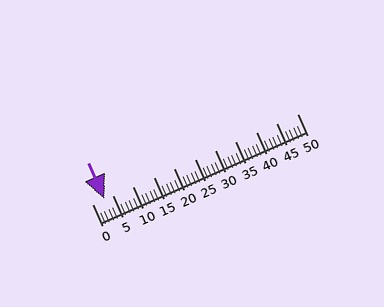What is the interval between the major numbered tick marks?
The major tick marks are spaced 5 units apart.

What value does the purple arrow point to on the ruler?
The purple arrow points to approximately 3.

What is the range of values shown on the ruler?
The ruler shows values from 0 to 50.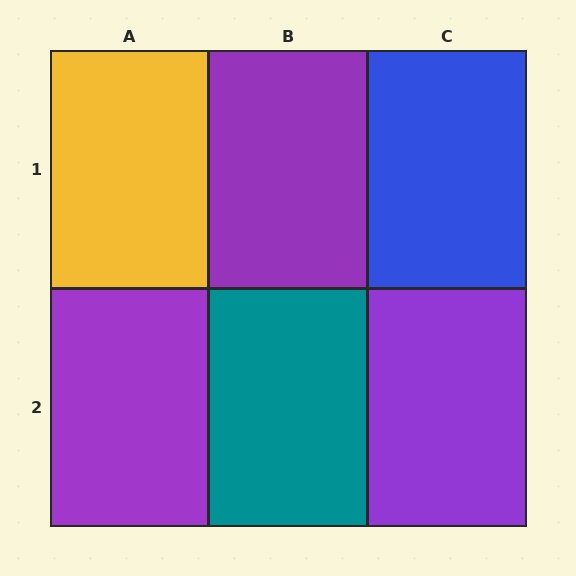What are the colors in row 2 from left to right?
Purple, teal, purple.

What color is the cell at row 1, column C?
Blue.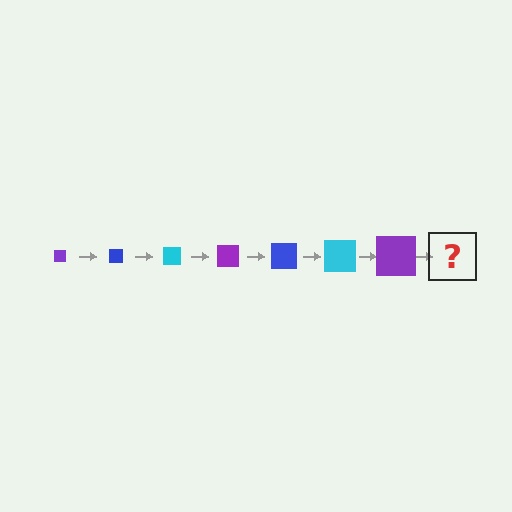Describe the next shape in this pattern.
It should be a blue square, larger than the previous one.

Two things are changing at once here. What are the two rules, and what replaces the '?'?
The two rules are that the square grows larger each step and the color cycles through purple, blue, and cyan. The '?' should be a blue square, larger than the previous one.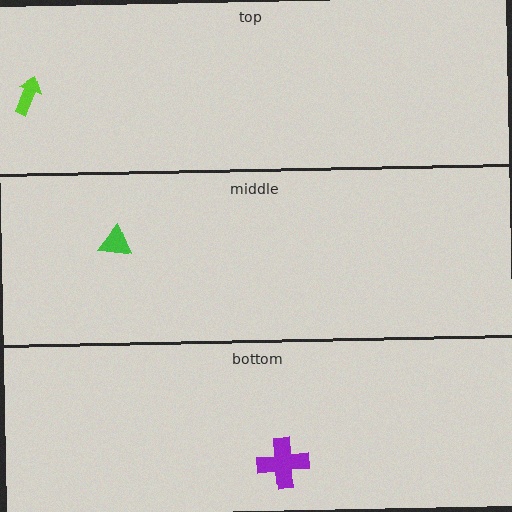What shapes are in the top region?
The lime arrow.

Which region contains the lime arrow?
The top region.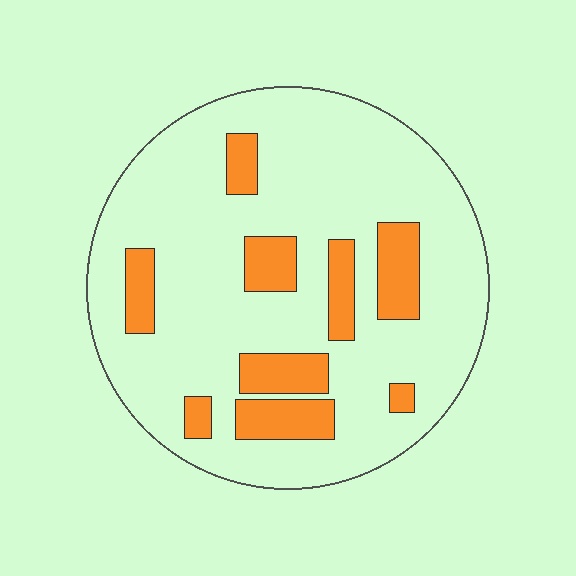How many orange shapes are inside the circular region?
9.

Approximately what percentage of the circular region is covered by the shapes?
Approximately 20%.